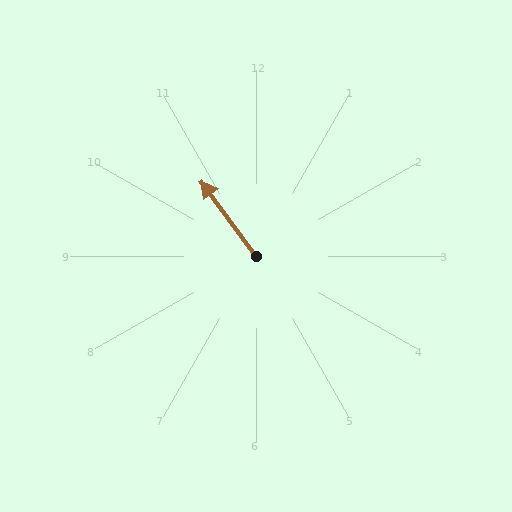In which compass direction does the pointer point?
Northwest.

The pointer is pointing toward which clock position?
Roughly 11 o'clock.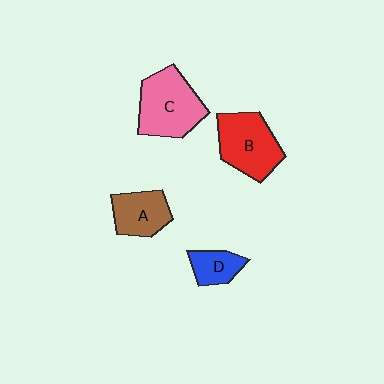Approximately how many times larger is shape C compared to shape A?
Approximately 1.6 times.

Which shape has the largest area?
Shape C (pink).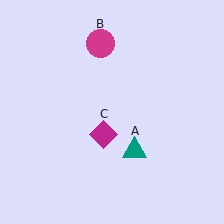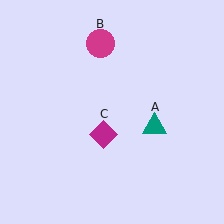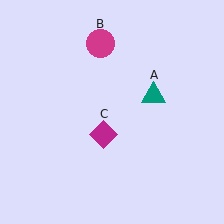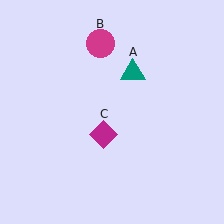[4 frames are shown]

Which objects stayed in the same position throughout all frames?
Magenta circle (object B) and magenta diamond (object C) remained stationary.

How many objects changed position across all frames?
1 object changed position: teal triangle (object A).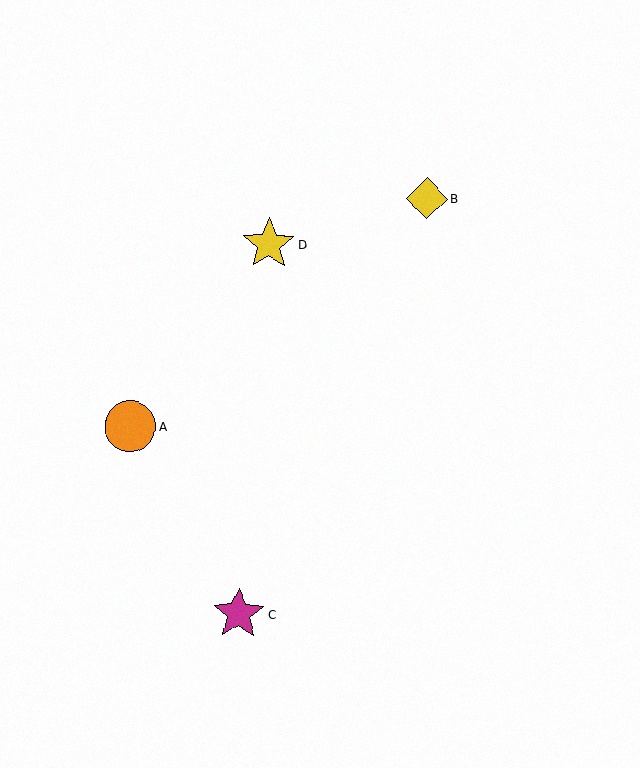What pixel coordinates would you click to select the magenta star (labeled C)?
Click at (239, 614) to select the magenta star C.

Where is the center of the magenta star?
The center of the magenta star is at (239, 614).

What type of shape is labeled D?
Shape D is a yellow star.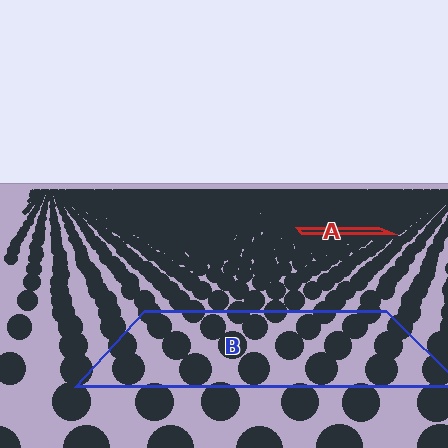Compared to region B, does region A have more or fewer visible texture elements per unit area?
Region A has more texture elements per unit area — they are packed more densely because it is farther away.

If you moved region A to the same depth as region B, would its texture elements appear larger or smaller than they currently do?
They would appear larger. At a closer depth, the same texture elements are projected at a bigger on-screen size.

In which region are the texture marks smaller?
The texture marks are smaller in region A, because it is farther away.